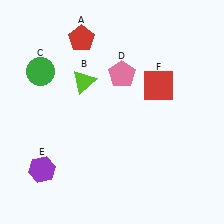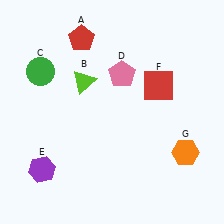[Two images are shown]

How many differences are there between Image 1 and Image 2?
There is 1 difference between the two images.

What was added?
An orange hexagon (G) was added in Image 2.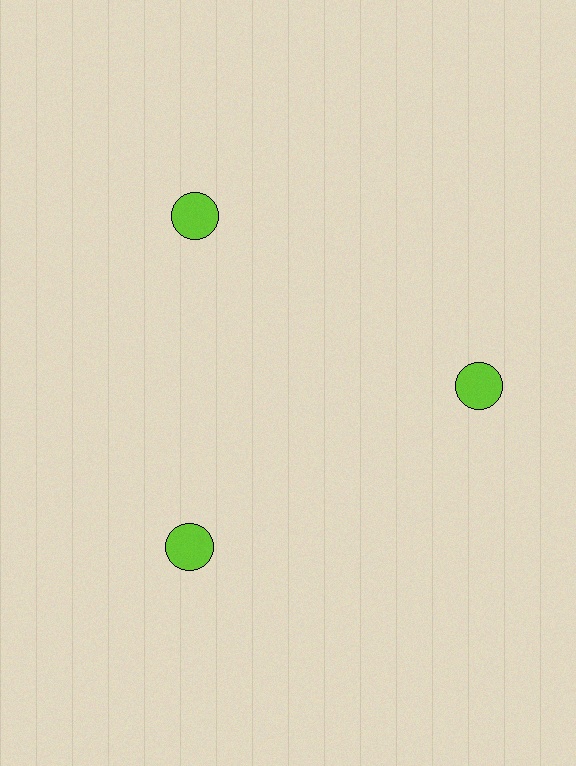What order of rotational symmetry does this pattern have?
This pattern has 3-fold rotational symmetry.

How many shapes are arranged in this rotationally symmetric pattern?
There are 3 shapes, arranged in 3 groups of 1.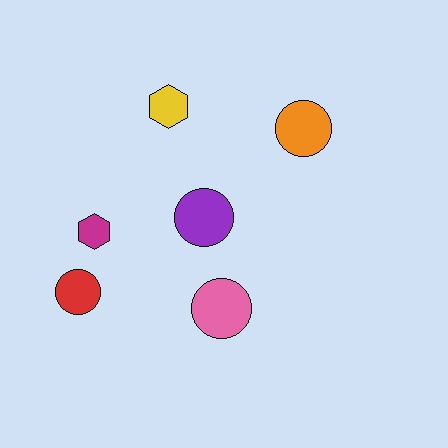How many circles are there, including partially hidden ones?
There are 4 circles.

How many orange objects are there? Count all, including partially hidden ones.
There is 1 orange object.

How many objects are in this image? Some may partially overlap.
There are 6 objects.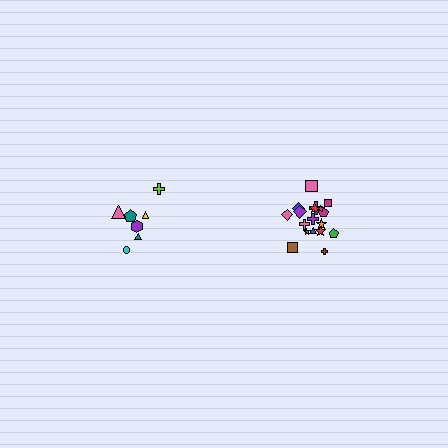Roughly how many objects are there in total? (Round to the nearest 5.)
Roughly 25 objects in total.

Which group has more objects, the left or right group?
The right group.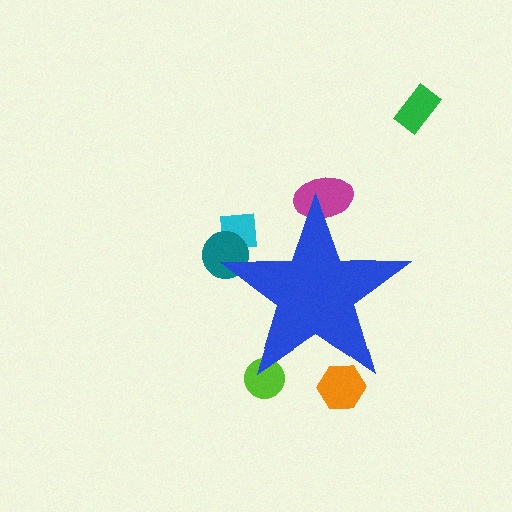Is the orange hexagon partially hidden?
Yes, the orange hexagon is partially hidden behind the blue star.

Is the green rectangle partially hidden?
No, the green rectangle is fully visible.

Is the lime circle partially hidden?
Yes, the lime circle is partially hidden behind the blue star.